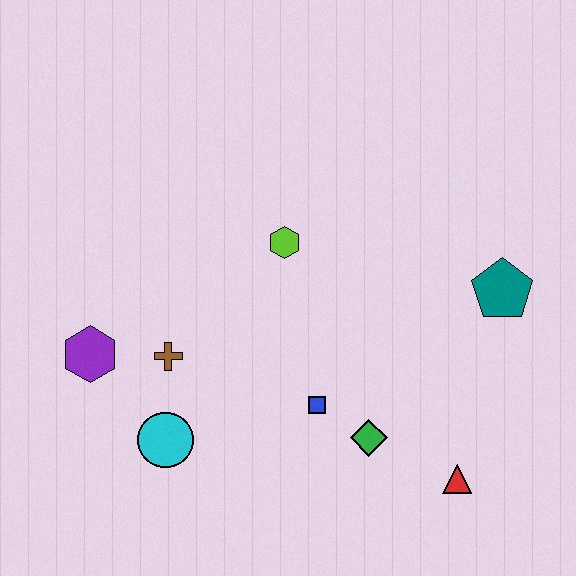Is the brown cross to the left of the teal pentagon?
Yes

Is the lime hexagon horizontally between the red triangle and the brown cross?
Yes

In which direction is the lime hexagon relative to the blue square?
The lime hexagon is above the blue square.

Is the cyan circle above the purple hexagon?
No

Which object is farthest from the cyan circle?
The teal pentagon is farthest from the cyan circle.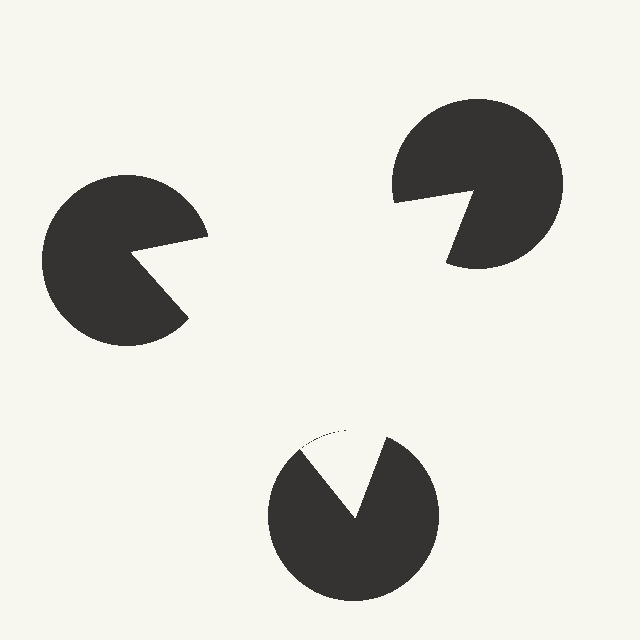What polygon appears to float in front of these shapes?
An illusory triangle — its edges are inferred from the aligned wedge cuts in the pac-man discs, not physically drawn.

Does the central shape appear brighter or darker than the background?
It typically appears slightly brighter than the background, even though no actual brightness change is drawn.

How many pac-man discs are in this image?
There are 3 — one at each vertex of the illusory triangle.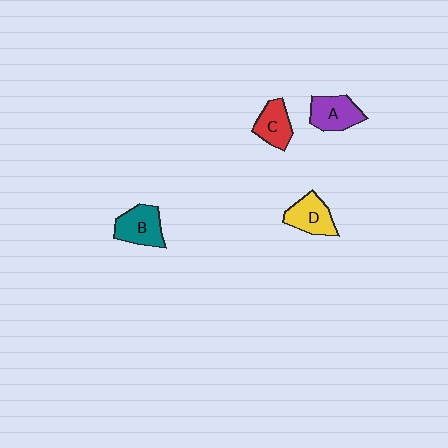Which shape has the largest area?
Shape B (teal).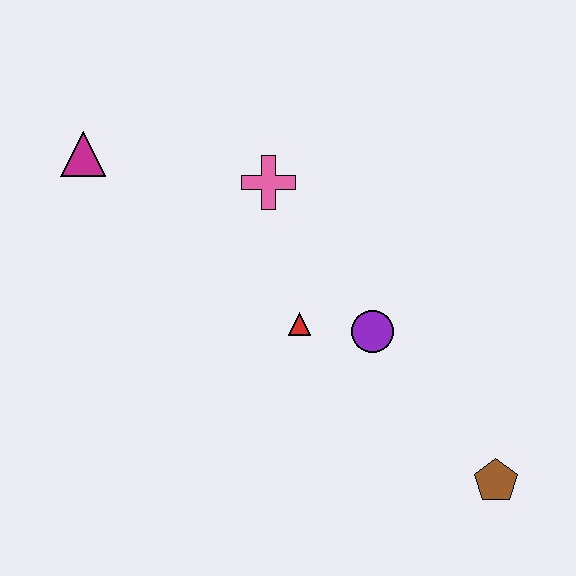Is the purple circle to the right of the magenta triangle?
Yes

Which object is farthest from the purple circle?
The magenta triangle is farthest from the purple circle.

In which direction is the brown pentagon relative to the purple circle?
The brown pentagon is below the purple circle.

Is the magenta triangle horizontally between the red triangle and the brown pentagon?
No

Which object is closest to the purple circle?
The red triangle is closest to the purple circle.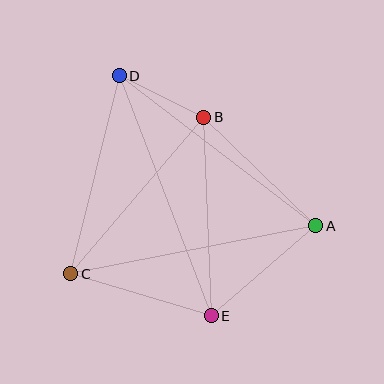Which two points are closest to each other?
Points B and D are closest to each other.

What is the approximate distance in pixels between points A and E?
The distance between A and E is approximately 138 pixels.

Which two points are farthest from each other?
Points D and E are farthest from each other.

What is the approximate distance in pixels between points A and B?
The distance between A and B is approximately 156 pixels.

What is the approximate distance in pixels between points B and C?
The distance between B and C is approximately 205 pixels.